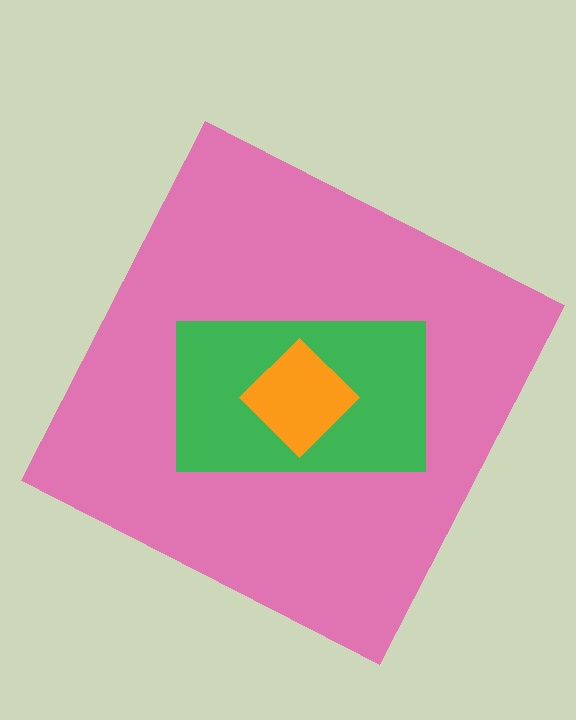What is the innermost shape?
The orange diamond.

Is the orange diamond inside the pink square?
Yes.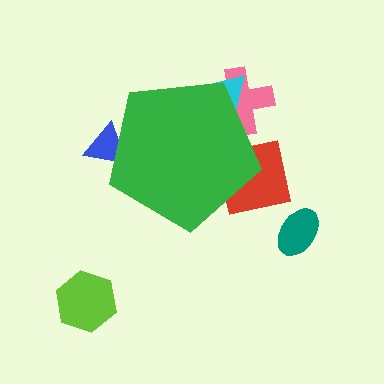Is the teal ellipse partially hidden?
No, the teal ellipse is fully visible.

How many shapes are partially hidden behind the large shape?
4 shapes are partially hidden.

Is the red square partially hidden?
Yes, the red square is partially hidden behind the green pentagon.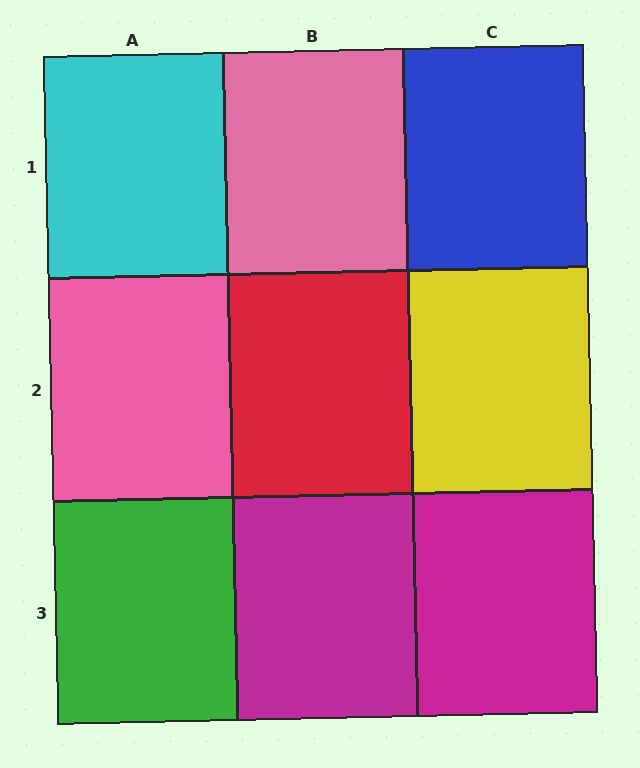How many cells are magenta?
2 cells are magenta.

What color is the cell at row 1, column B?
Pink.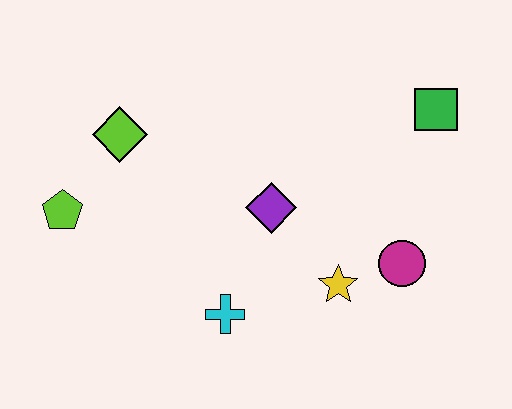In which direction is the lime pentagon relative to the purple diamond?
The lime pentagon is to the left of the purple diamond.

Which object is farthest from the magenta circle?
The lime pentagon is farthest from the magenta circle.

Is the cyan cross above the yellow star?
No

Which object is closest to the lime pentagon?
The lime diamond is closest to the lime pentagon.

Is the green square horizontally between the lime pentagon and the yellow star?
No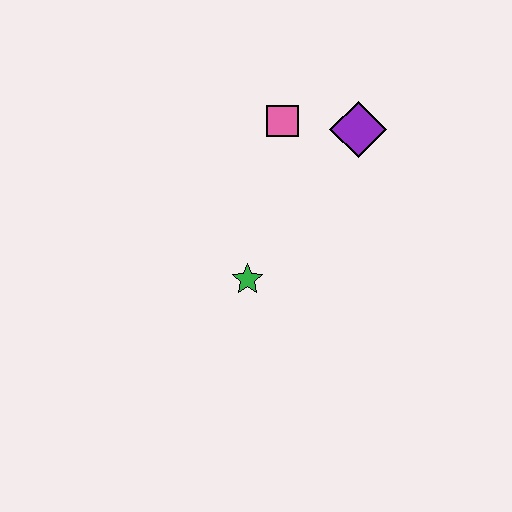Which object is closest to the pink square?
The purple diamond is closest to the pink square.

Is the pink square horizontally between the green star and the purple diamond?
Yes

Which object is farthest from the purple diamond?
The green star is farthest from the purple diamond.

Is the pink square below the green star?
No